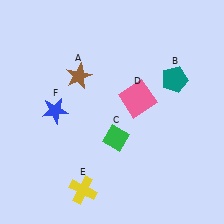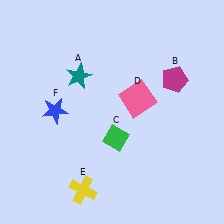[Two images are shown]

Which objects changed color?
A changed from brown to teal. B changed from teal to magenta.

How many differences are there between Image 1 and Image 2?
There are 2 differences between the two images.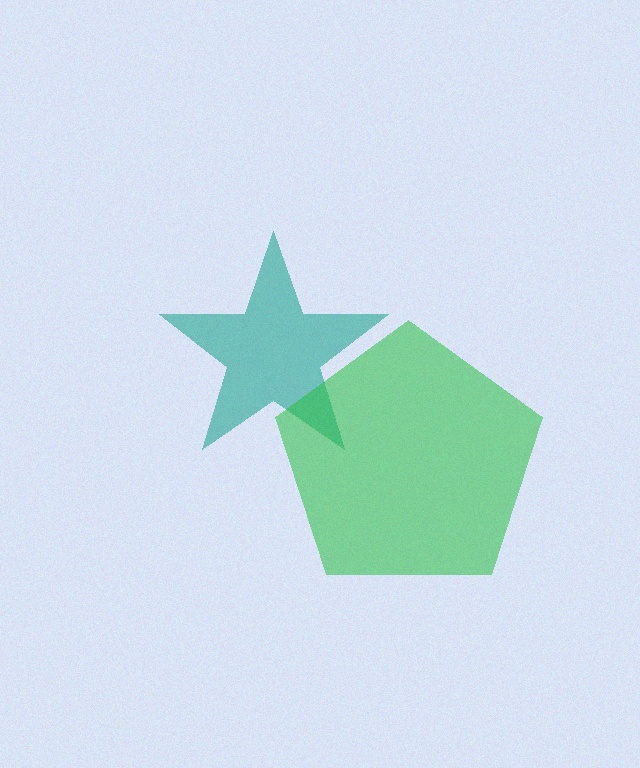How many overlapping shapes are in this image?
There are 2 overlapping shapes in the image.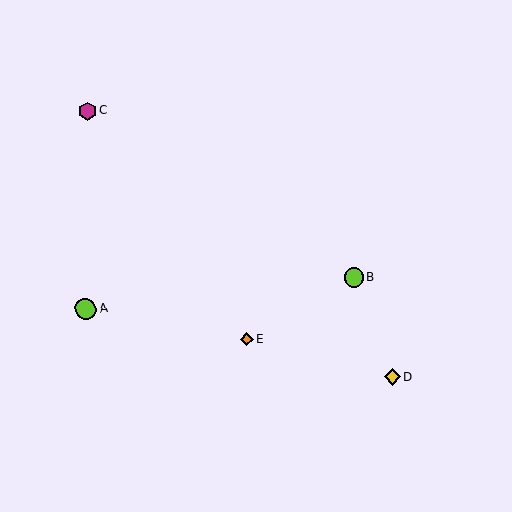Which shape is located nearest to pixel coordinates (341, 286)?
The lime circle (labeled B) at (354, 278) is nearest to that location.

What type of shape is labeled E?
Shape E is an orange diamond.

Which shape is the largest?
The lime circle (labeled A) is the largest.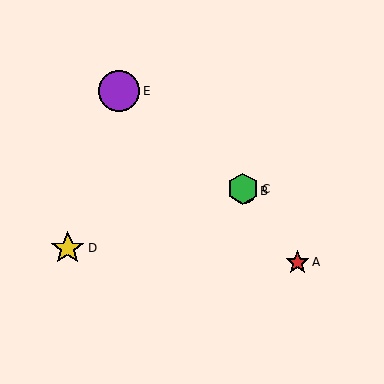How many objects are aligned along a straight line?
3 objects (A, B, C) are aligned along a straight line.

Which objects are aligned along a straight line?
Objects A, B, C are aligned along a straight line.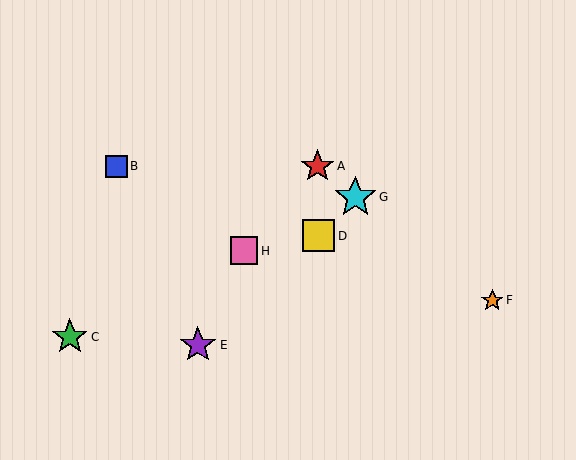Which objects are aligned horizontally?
Objects A, B are aligned horizontally.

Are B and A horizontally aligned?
Yes, both are at y≈166.